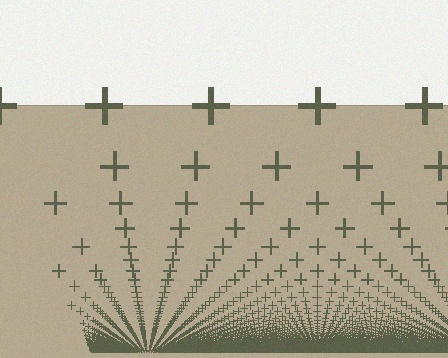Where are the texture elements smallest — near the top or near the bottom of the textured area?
Near the bottom.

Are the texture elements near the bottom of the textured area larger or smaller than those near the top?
Smaller. The gradient is inverted — elements near the bottom are smaller and denser.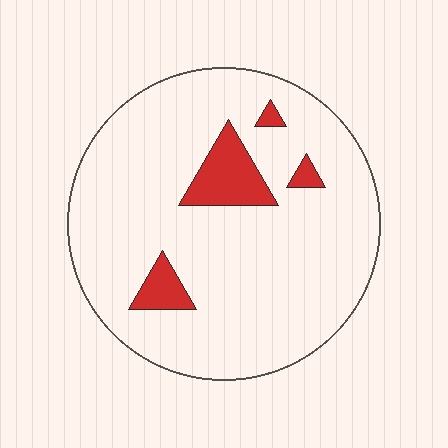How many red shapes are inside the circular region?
4.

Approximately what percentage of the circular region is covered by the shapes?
Approximately 10%.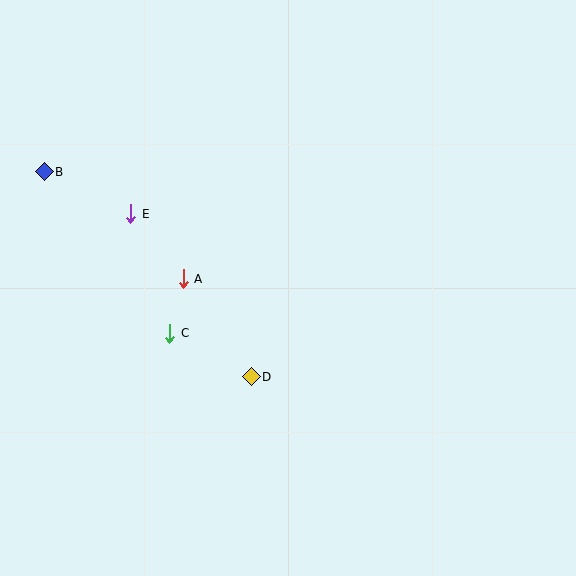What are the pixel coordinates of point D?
Point D is at (251, 377).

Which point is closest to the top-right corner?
Point A is closest to the top-right corner.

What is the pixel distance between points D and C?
The distance between D and C is 93 pixels.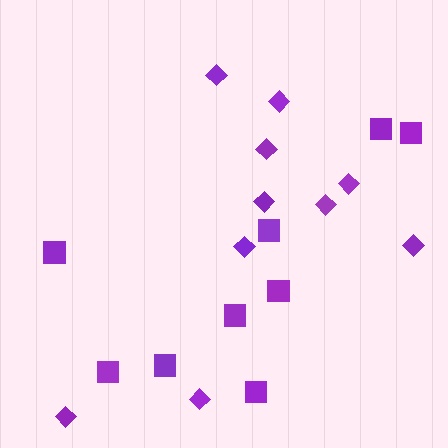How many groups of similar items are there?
There are 2 groups: one group of squares (9) and one group of diamonds (10).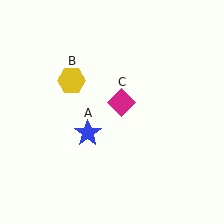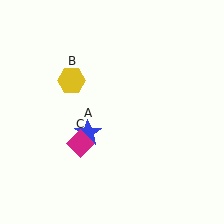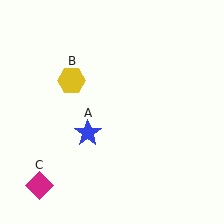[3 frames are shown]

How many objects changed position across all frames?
1 object changed position: magenta diamond (object C).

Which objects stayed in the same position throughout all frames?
Blue star (object A) and yellow hexagon (object B) remained stationary.